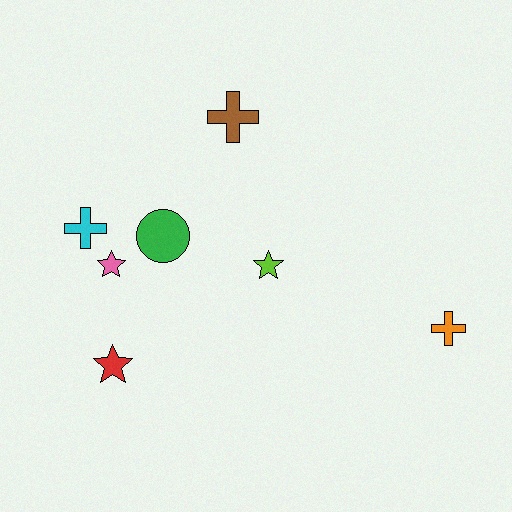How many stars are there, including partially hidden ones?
There are 3 stars.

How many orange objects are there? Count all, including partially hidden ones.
There is 1 orange object.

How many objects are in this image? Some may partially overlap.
There are 7 objects.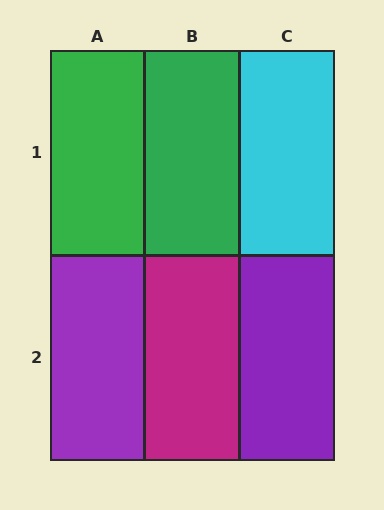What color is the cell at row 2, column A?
Purple.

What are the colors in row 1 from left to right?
Green, green, cyan.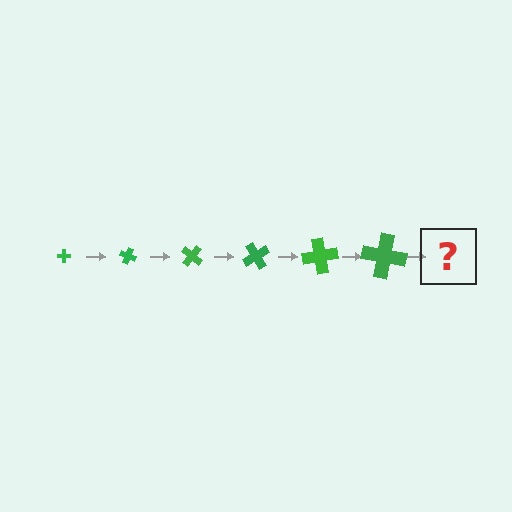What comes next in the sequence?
The next element should be a cross, larger than the previous one and rotated 120 degrees from the start.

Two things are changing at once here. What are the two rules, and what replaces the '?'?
The two rules are that the cross grows larger each step and it rotates 20 degrees each step. The '?' should be a cross, larger than the previous one and rotated 120 degrees from the start.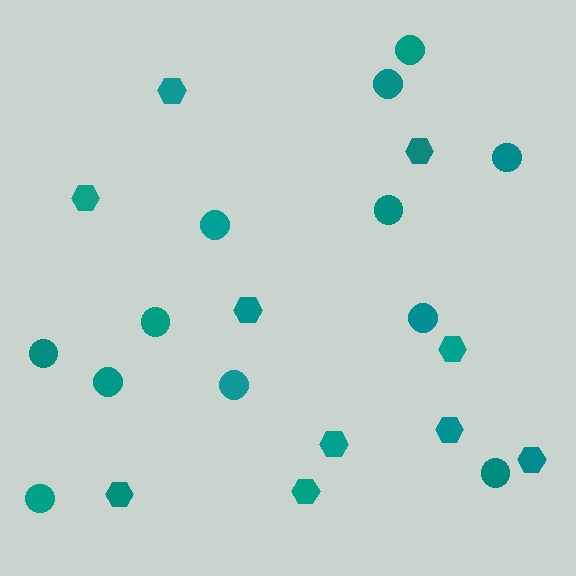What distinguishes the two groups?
There are 2 groups: one group of hexagons (10) and one group of circles (12).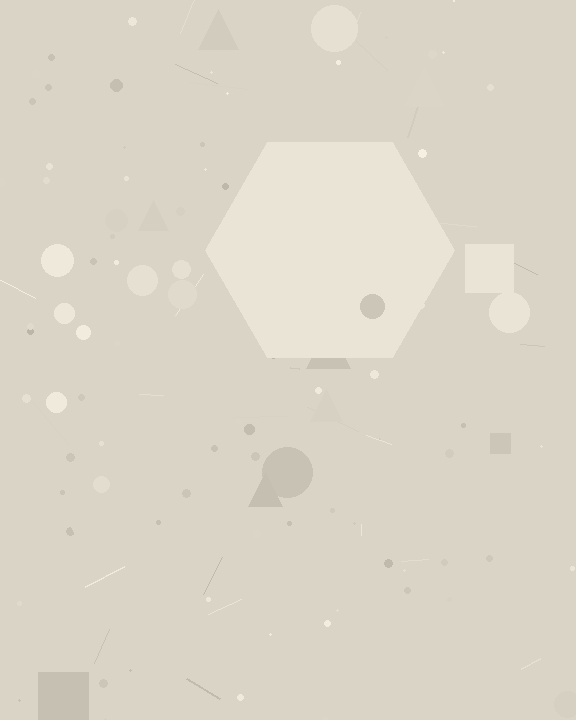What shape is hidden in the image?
A hexagon is hidden in the image.